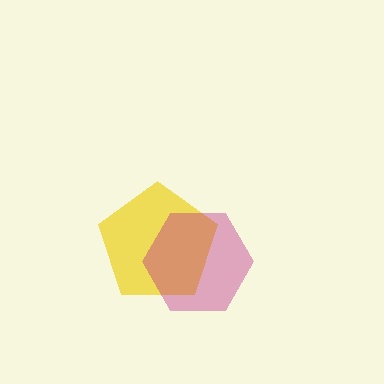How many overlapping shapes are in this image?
There are 2 overlapping shapes in the image.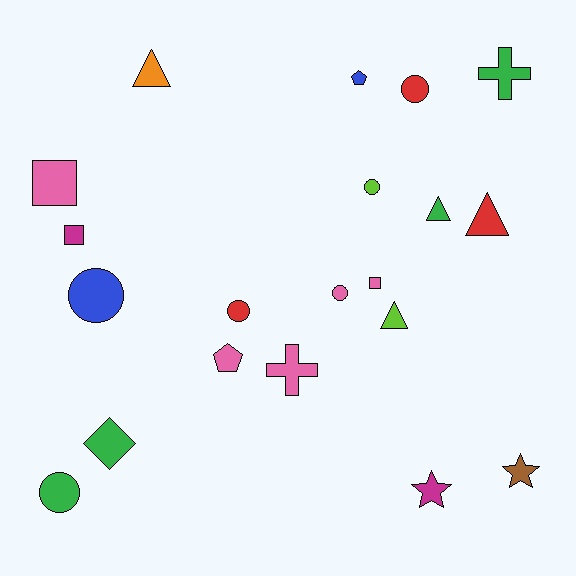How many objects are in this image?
There are 20 objects.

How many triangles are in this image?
There are 4 triangles.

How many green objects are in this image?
There are 4 green objects.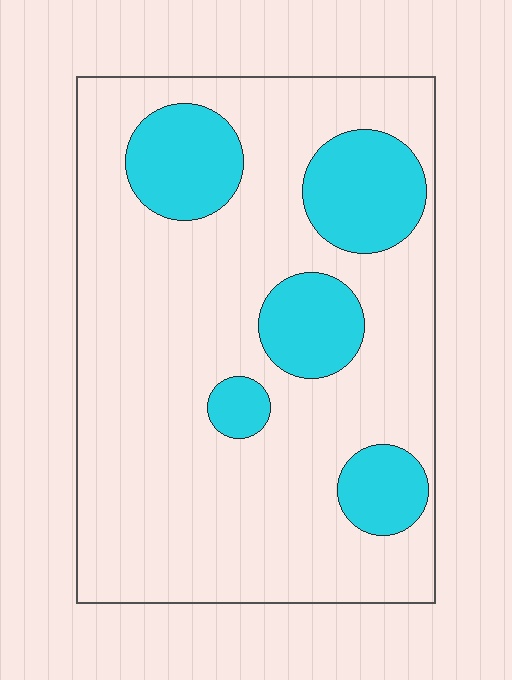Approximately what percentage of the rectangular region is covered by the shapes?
Approximately 20%.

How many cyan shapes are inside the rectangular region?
5.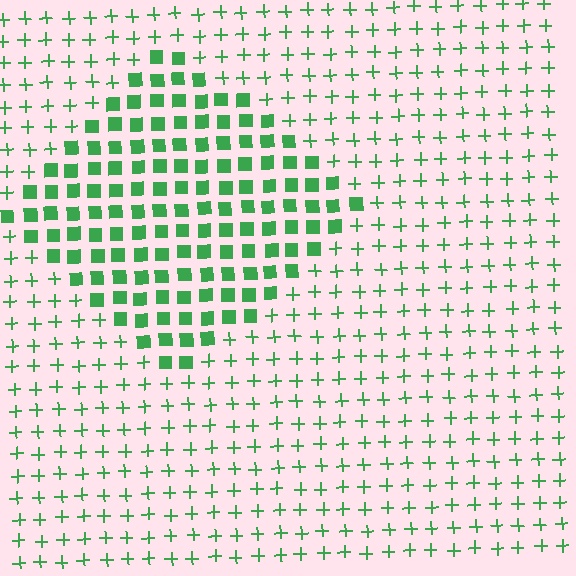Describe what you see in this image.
The image is filled with small green elements arranged in a uniform grid. A diamond-shaped region contains squares, while the surrounding area contains plus signs. The boundary is defined purely by the change in element shape.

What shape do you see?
I see a diamond.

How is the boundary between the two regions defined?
The boundary is defined by a change in element shape: squares inside vs. plus signs outside. All elements share the same color and spacing.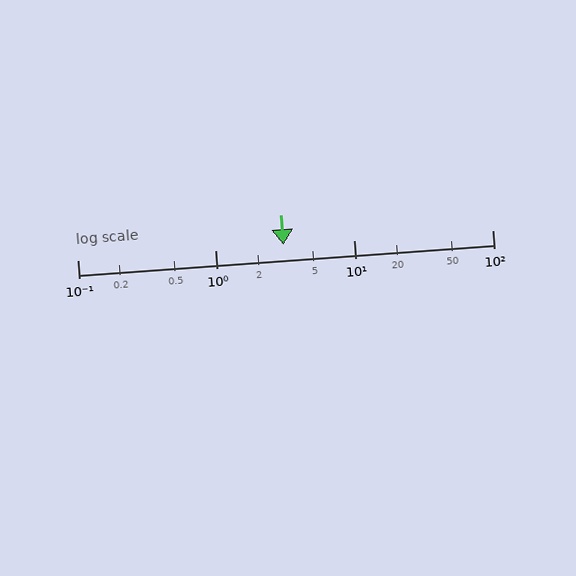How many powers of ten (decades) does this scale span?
The scale spans 3 decades, from 0.1 to 100.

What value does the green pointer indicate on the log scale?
The pointer indicates approximately 3.1.